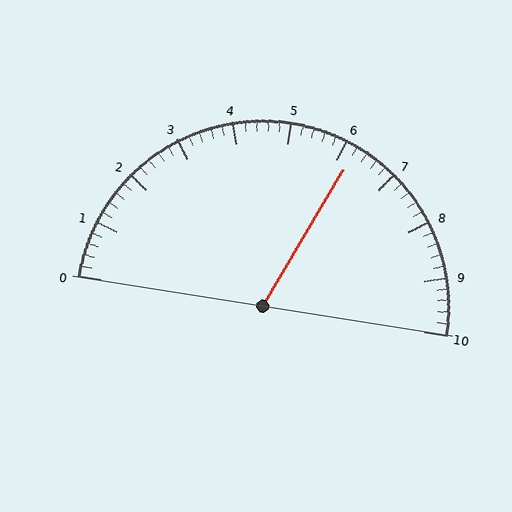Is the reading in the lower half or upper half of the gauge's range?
The reading is in the upper half of the range (0 to 10).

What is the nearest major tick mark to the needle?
The nearest major tick mark is 6.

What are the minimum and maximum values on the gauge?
The gauge ranges from 0 to 10.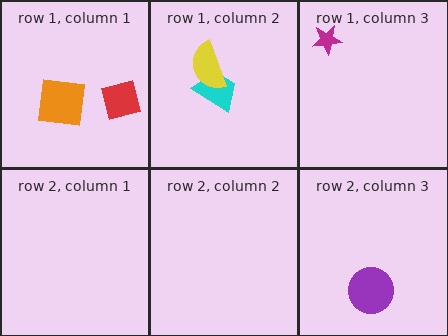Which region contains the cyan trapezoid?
The row 1, column 2 region.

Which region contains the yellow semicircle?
The row 1, column 2 region.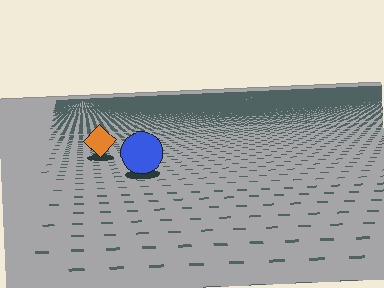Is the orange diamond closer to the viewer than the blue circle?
No. The blue circle is closer — you can tell from the texture gradient: the ground texture is coarser near it.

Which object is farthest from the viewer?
The orange diamond is farthest from the viewer. It appears smaller and the ground texture around it is denser.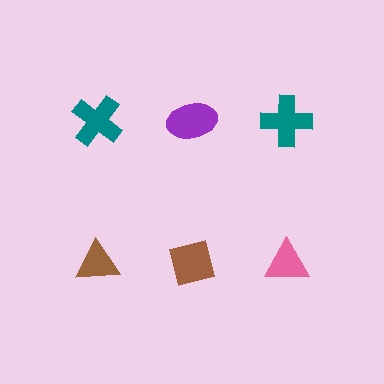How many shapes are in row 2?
3 shapes.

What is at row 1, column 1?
A teal cross.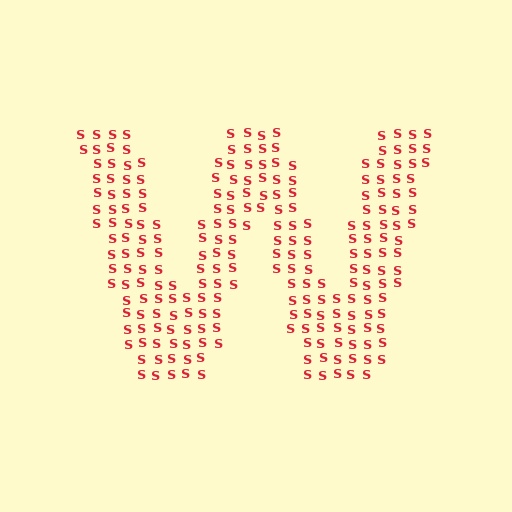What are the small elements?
The small elements are letter S's.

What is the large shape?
The large shape is the letter W.